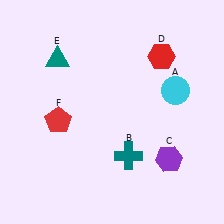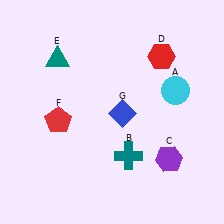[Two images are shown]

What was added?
A blue diamond (G) was added in Image 2.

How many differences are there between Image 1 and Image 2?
There is 1 difference between the two images.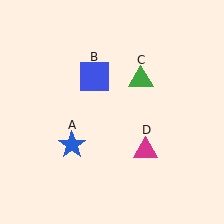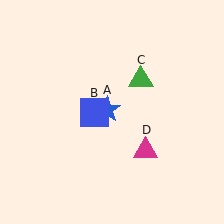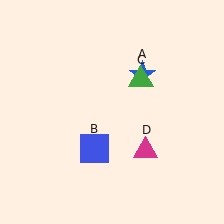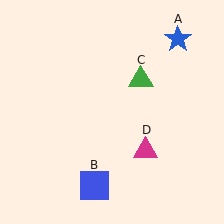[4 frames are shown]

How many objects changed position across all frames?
2 objects changed position: blue star (object A), blue square (object B).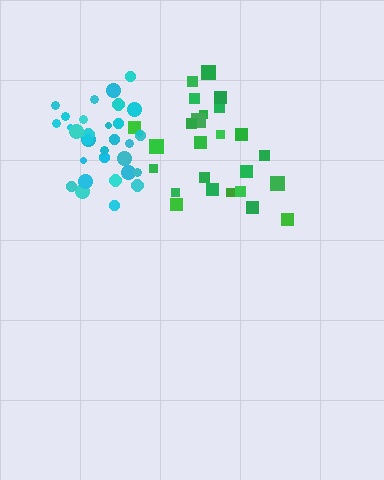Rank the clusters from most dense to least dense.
cyan, green.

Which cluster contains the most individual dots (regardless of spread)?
Cyan (34).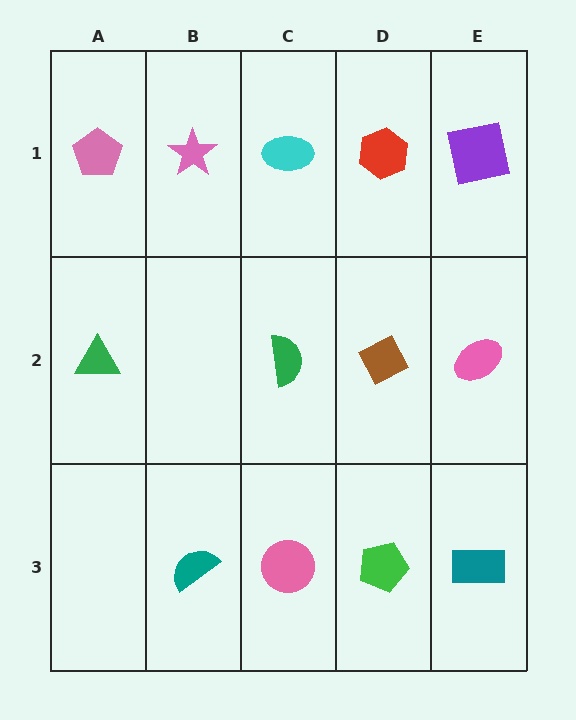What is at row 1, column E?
A purple square.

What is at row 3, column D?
A green pentagon.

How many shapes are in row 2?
4 shapes.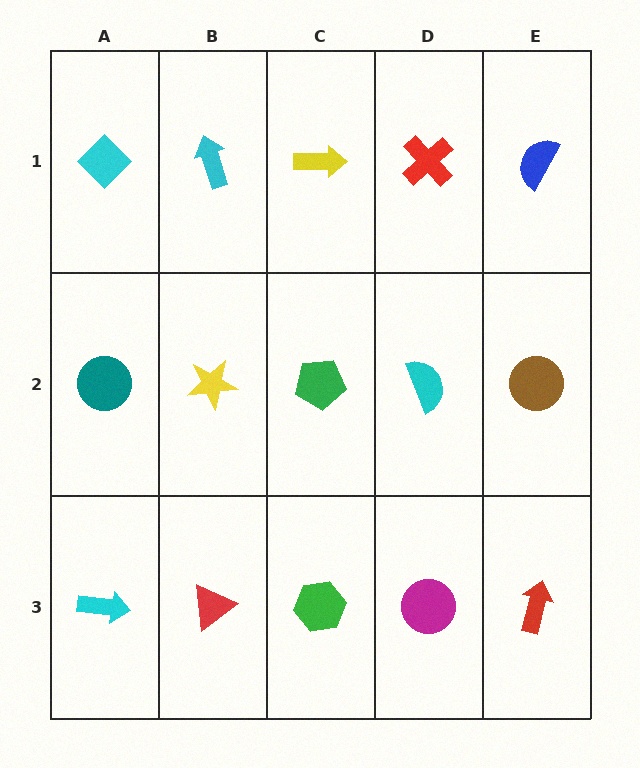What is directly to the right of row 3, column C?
A magenta circle.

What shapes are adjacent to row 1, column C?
A green pentagon (row 2, column C), a cyan arrow (row 1, column B), a red cross (row 1, column D).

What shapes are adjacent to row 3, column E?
A brown circle (row 2, column E), a magenta circle (row 3, column D).